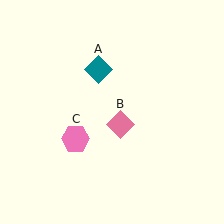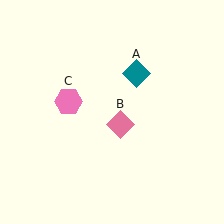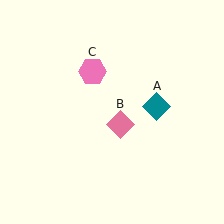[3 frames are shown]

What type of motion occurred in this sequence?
The teal diamond (object A), pink hexagon (object C) rotated clockwise around the center of the scene.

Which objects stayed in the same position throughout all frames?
Pink diamond (object B) remained stationary.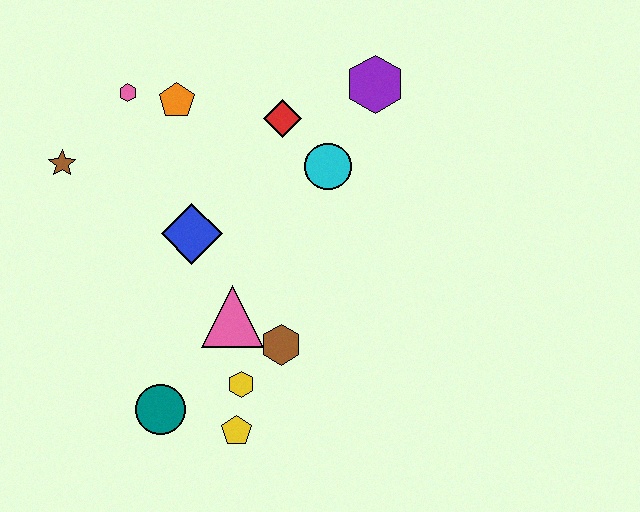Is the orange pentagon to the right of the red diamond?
No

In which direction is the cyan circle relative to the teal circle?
The cyan circle is above the teal circle.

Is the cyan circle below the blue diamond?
No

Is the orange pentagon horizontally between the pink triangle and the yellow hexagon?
No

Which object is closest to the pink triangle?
The brown hexagon is closest to the pink triangle.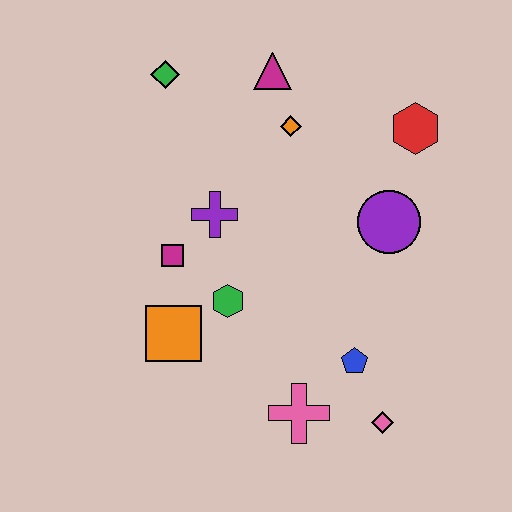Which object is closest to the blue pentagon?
The pink diamond is closest to the blue pentagon.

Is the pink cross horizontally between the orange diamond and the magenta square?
No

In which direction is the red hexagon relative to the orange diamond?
The red hexagon is to the right of the orange diamond.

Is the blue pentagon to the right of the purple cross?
Yes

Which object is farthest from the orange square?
The red hexagon is farthest from the orange square.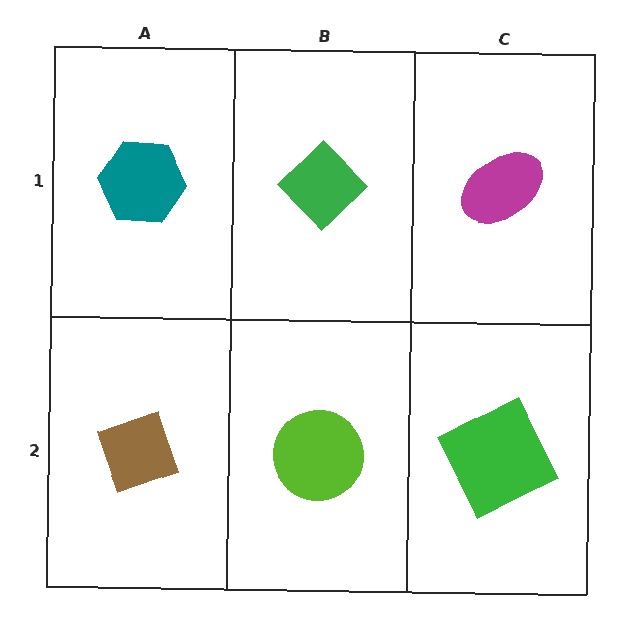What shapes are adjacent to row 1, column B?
A lime circle (row 2, column B), a teal hexagon (row 1, column A), a magenta ellipse (row 1, column C).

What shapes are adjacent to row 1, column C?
A green square (row 2, column C), a green diamond (row 1, column B).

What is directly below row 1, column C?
A green square.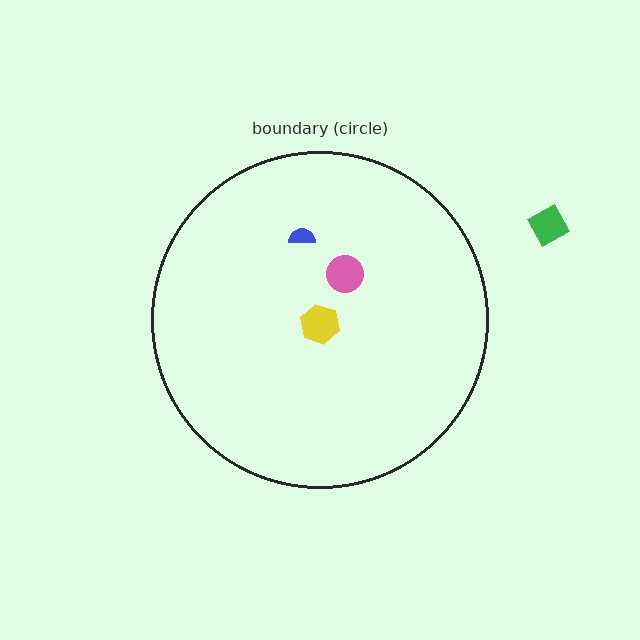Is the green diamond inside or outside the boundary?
Outside.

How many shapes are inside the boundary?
3 inside, 1 outside.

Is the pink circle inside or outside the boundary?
Inside.